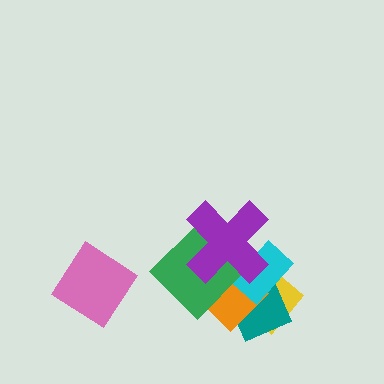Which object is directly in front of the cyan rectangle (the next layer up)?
The green diamond is directly in front of the cyan rectangle.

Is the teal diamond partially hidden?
Yes, it is partially covered by another shape.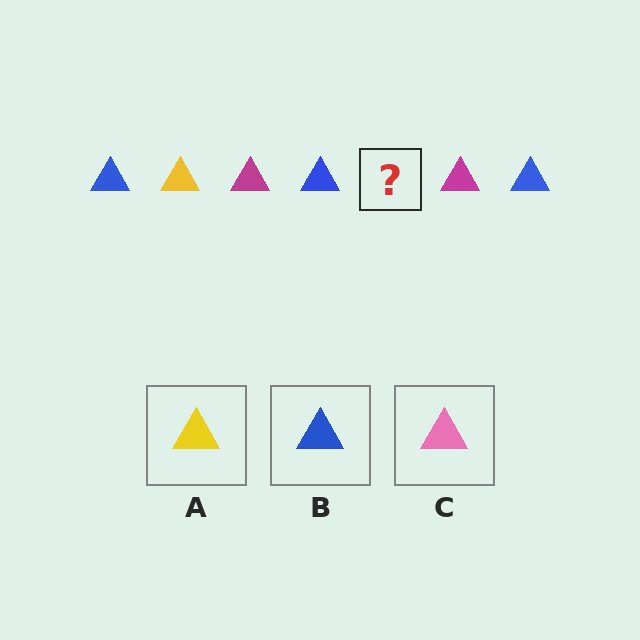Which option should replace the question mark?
Option A.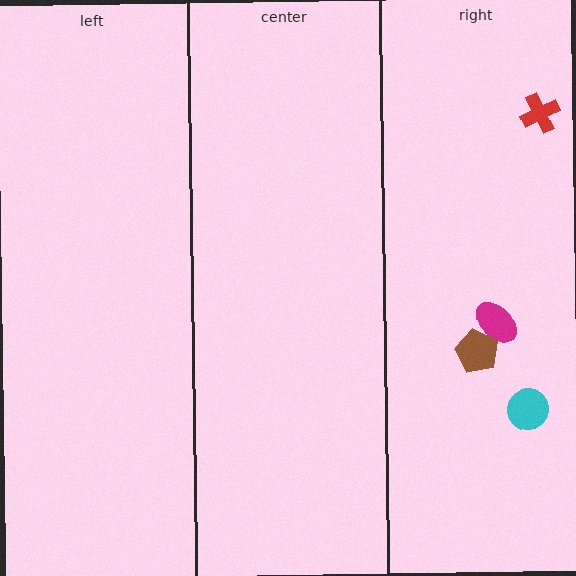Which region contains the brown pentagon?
The right region.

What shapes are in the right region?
The magenta ellipse, the red cross, the brown pentagon, the cyan circle.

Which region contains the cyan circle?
The right region.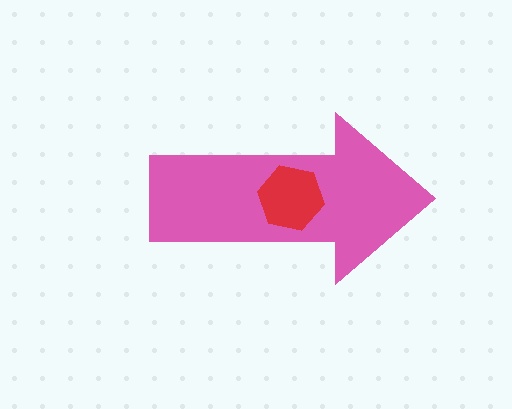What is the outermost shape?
The pink arrow.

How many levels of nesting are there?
2.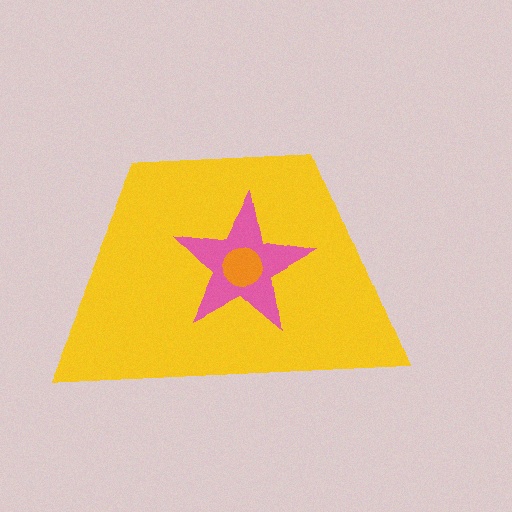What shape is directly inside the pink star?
The orange circle.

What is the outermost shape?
The yellow trapezoid.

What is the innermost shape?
The orange circle.